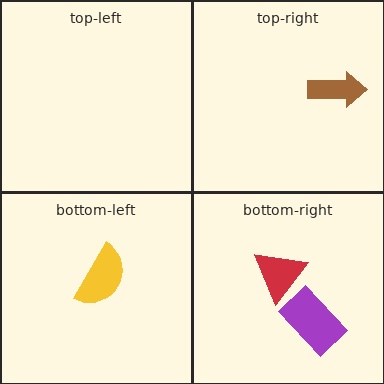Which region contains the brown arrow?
The top-right region.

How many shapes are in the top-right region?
1.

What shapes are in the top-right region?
The brown arrow.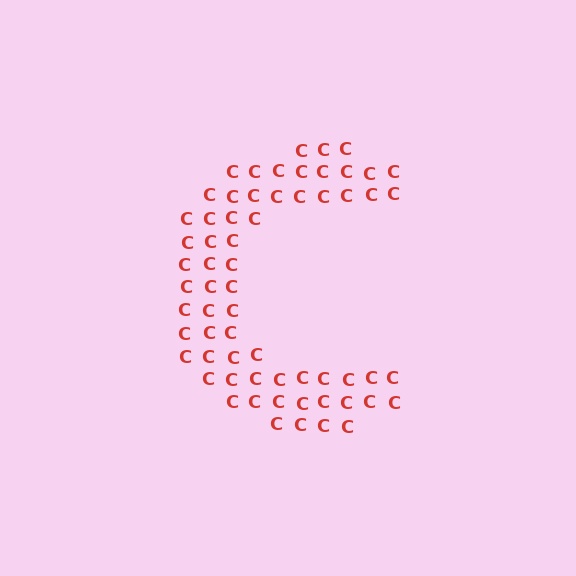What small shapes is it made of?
It is made of small letter C's.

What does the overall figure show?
The overall figure shows the letter C.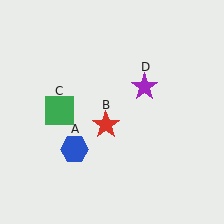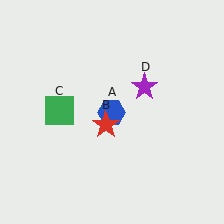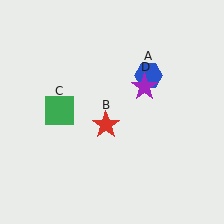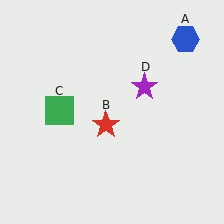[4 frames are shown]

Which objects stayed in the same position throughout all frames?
Red star (object B) and green square (object C) and purple star (object D) remained stationary.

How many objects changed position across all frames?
1 object changed position: blue hexagon (object A).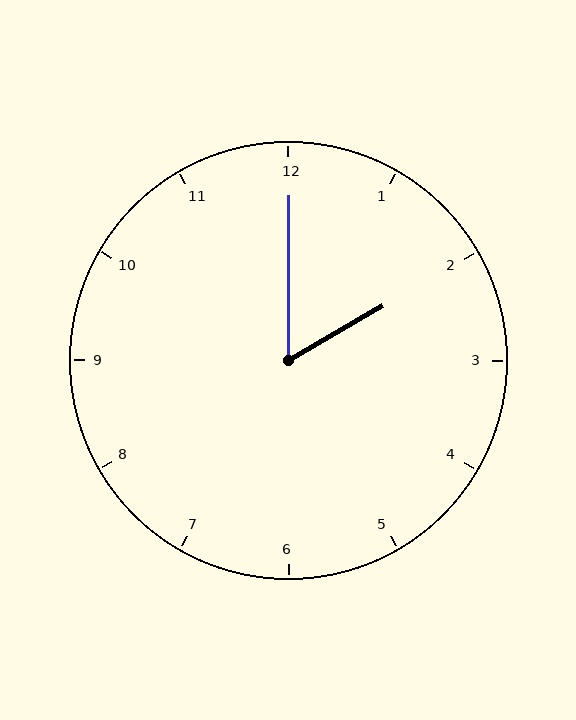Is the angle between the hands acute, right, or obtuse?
It is acute.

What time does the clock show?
2:00.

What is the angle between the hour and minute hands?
Approximately 60 degrees.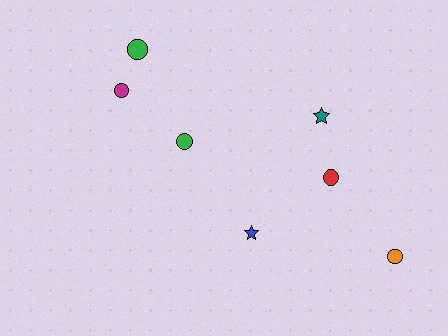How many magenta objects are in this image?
There is 1 magenta object.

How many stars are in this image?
There are 2 stars.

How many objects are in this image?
There are 7 objects.